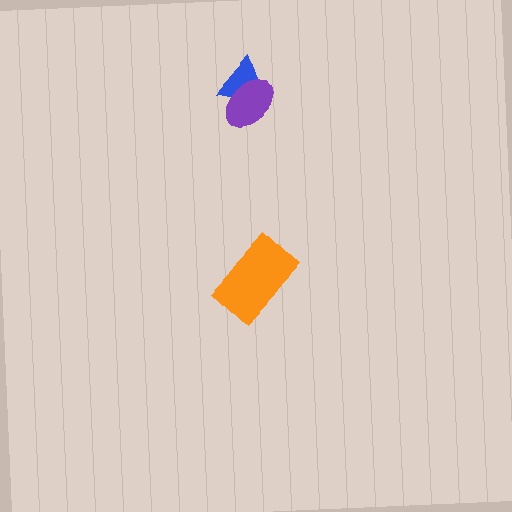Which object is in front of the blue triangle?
The purple ellipse is in front of the blue triangle.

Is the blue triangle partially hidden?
Yes, it is partially covered by another shape.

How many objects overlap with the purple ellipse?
1 object overlaps with the purple ellipse.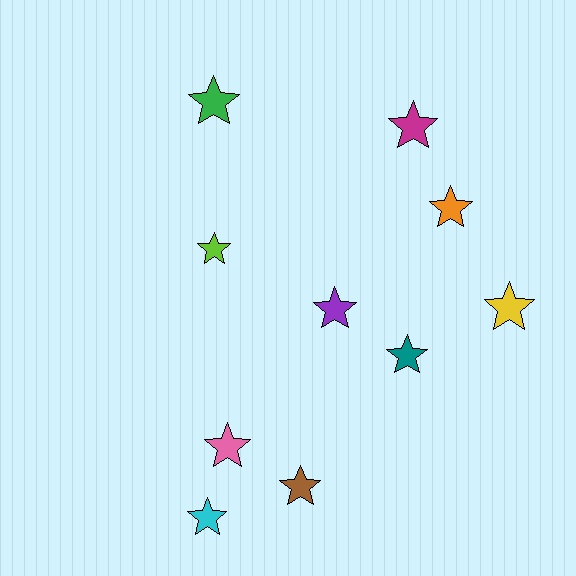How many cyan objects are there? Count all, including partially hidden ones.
There is 1 cyan object.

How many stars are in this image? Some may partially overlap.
There are 10 stars.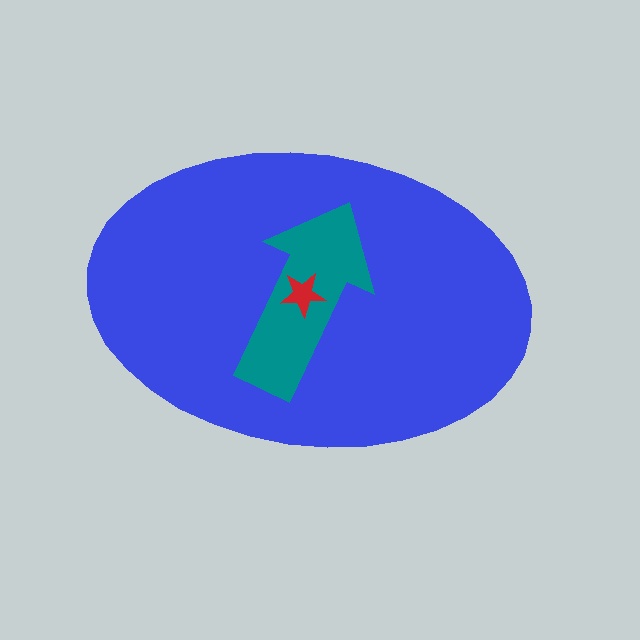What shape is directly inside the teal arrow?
The red star.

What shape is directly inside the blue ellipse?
The teal arrow.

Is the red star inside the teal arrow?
Yes.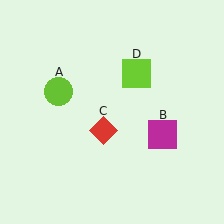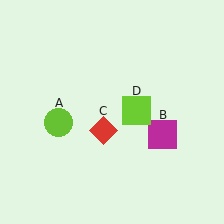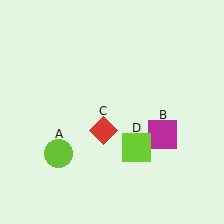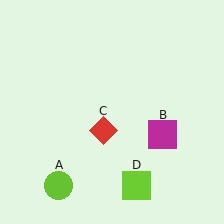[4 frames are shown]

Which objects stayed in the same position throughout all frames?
Magenta square (object B) and red diamond (object C) remained stationary.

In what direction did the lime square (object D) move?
The lime square (object D) moved down.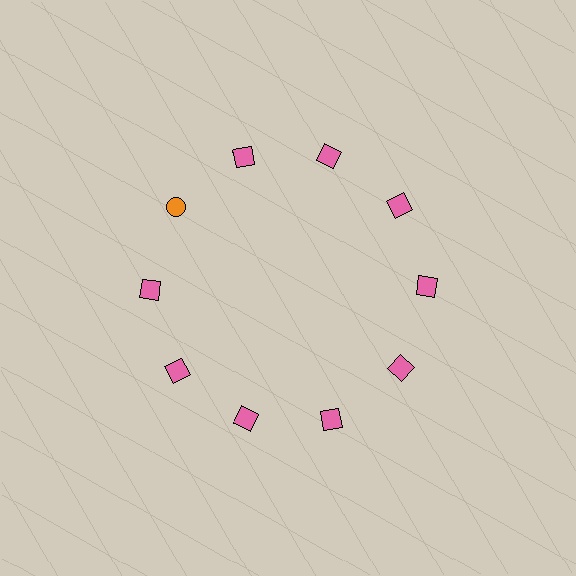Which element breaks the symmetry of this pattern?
The orange circle at roughly the 10 o'clock position breaks the symmetry. All other shapes are pink squares.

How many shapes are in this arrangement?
There are 10 shapes arranged in a ring pattern.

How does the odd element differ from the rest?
It differs in both color (orange instead of pink) and shape (circle instead of square).